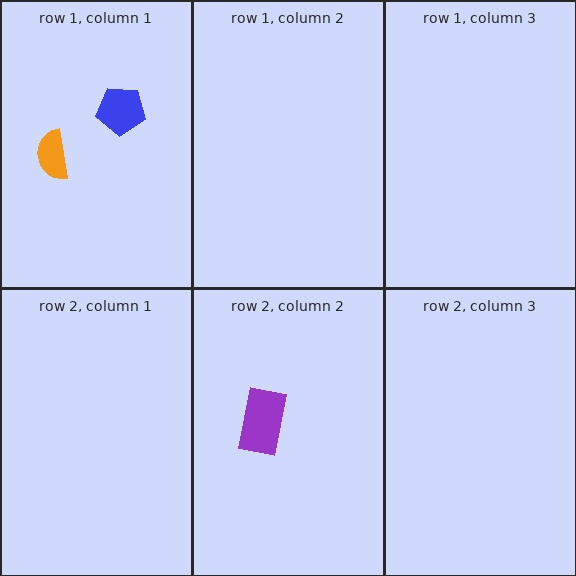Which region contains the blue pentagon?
The row 1, column 1 region.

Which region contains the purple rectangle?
The row 2, column 2 region.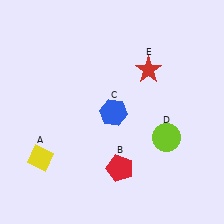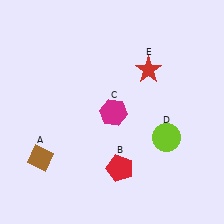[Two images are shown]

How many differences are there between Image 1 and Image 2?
There are 2 differences between the two images.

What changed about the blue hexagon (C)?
In Image 1, C is blue. In Image 2, it changed to magenta.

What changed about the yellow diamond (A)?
In Image 1, A is yellow. In Image 2, it changed to brown.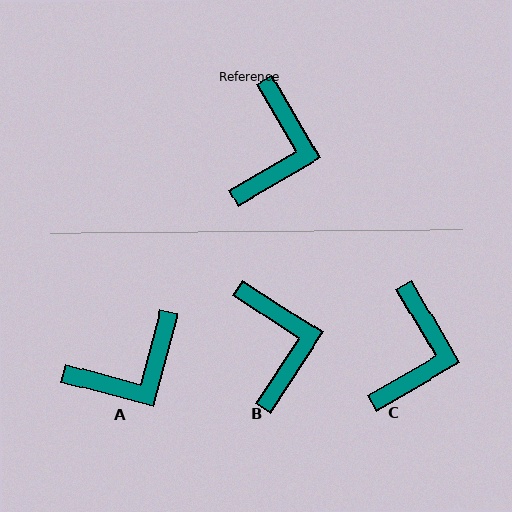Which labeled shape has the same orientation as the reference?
C.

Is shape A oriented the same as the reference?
No, it is off by about 45 degrees.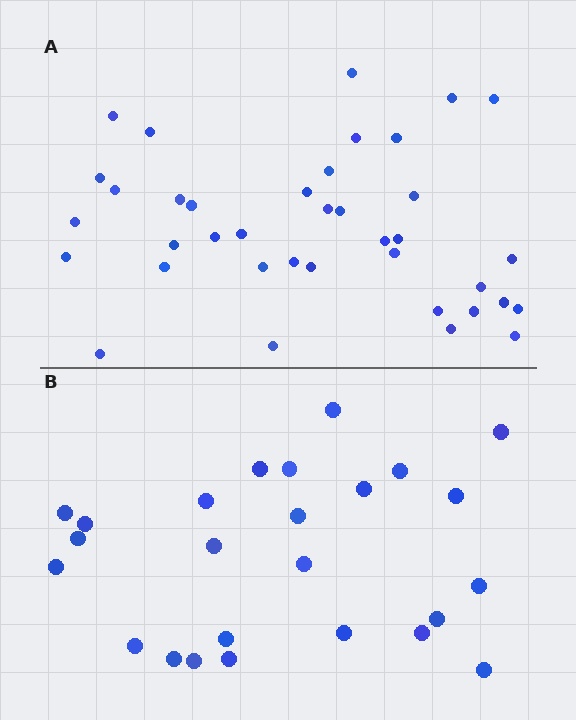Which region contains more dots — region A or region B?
Region A (the top region) has more dots.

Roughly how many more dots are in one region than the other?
Region A has approximately 15 more dots than region B.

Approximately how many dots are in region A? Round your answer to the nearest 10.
About 40 dots. (The exact count is 38, which rounds to 40.)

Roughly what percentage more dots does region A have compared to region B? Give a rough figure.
About 50% more.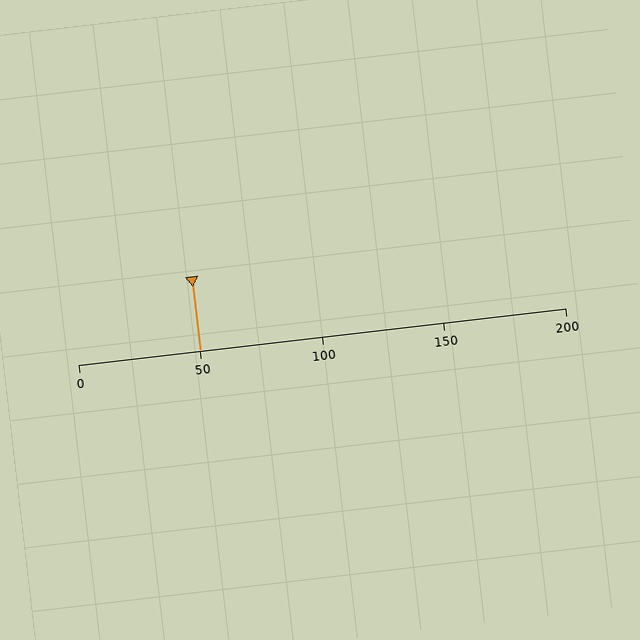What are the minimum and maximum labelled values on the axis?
The axis runs from 0 to 200.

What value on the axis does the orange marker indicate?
The marker indicates approximately 50.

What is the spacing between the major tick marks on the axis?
The major ticks are spaced 50 apart.